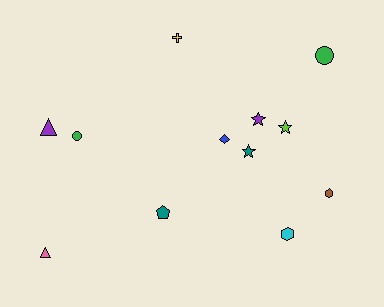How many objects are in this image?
There are 12 objects.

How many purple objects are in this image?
There are 2 purple objects.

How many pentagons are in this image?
There is 1 pentagon.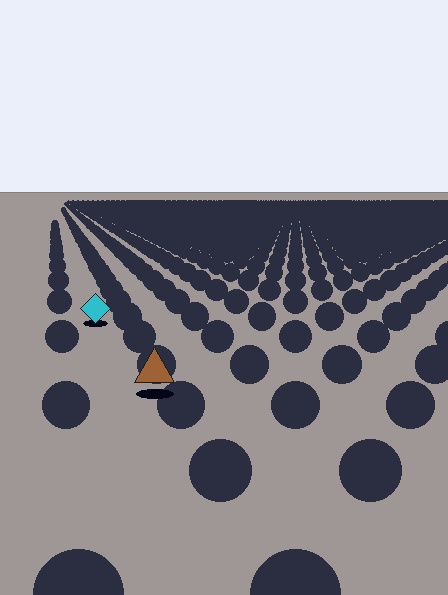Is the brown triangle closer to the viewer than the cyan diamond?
Yes. The brown triangle is closer — you can tell from the texture gradient: the ground texture is coarser near it.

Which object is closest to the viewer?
The brown triangle is closest. The texture marks near it are larger and more spread out.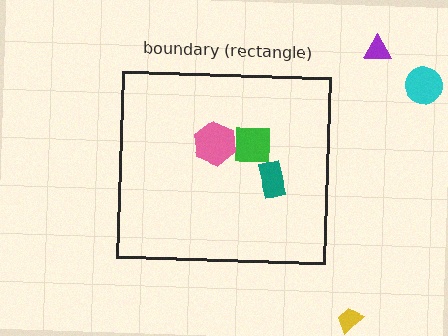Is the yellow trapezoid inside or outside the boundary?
Outside.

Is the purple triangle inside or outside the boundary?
Outside.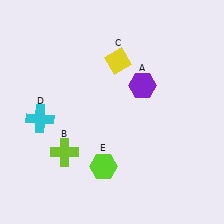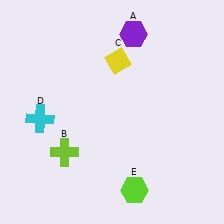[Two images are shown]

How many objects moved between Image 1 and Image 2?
2 objects moved between the two images.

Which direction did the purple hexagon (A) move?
The purple hexagon (A) moved up.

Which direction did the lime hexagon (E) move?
The lime hexagon (E) moved right.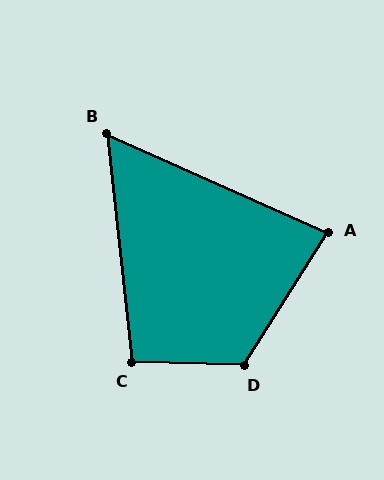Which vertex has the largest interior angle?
D, at approximately 120 degrees.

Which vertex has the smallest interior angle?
B, at approximately 60 degrees.